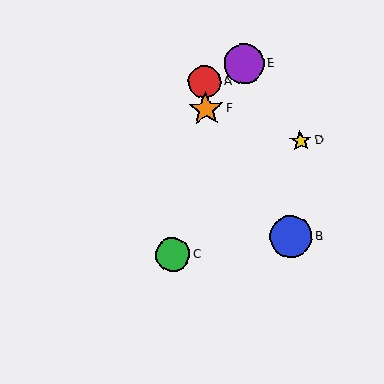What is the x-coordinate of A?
Object A is at x≈205.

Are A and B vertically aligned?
No, A is at x≈205 and B is at x≈291.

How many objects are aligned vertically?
2 objects (A, F) are aligned vertically.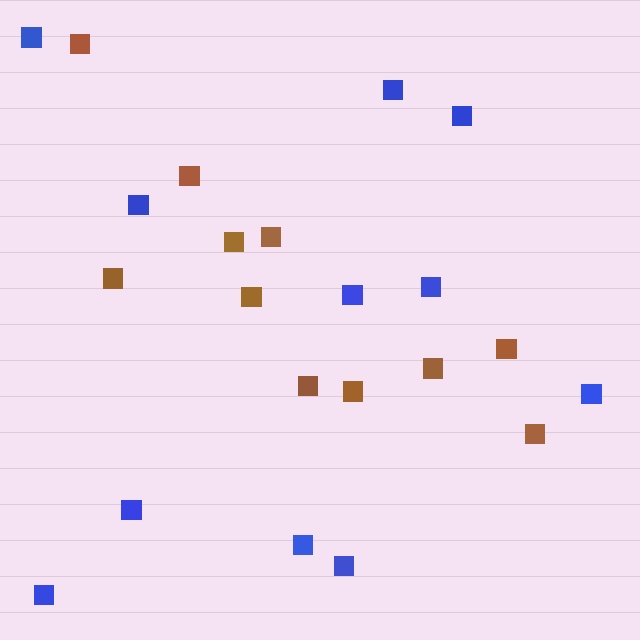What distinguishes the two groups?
There are 2 groups: one group of brown squares (11) and one group of blue squares (11).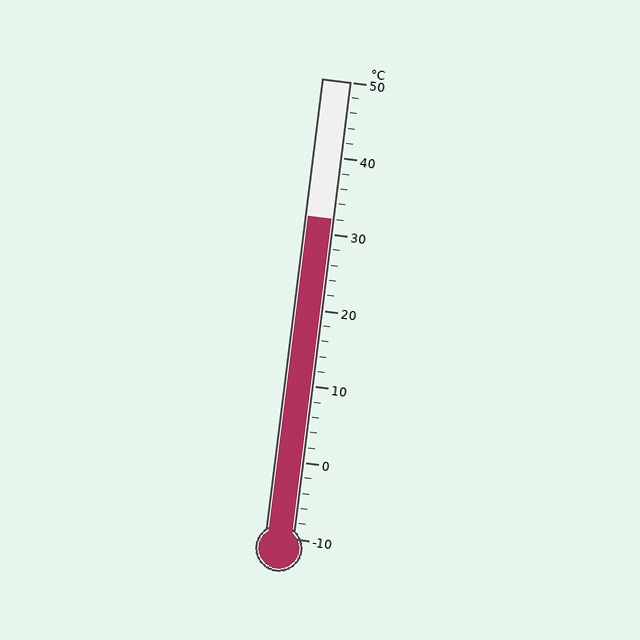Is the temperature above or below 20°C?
The temperature is above 20°C.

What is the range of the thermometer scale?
The thermometer scale ranges from -10°C to 50°C.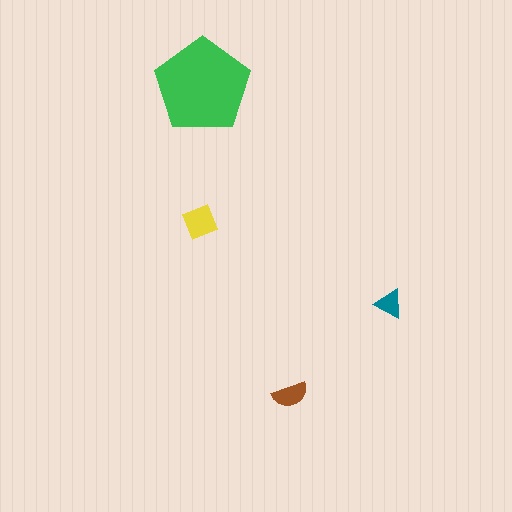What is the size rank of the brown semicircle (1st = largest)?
3rd.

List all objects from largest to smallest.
The green pentagon, the yellow diamond, the brown semicircle, the teal triangle.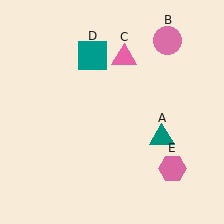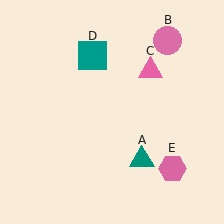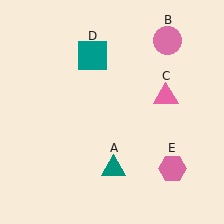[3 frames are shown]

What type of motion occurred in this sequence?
The teal triangle (object A), pink triangle (object C) rotated clockwise around the center of the scene.